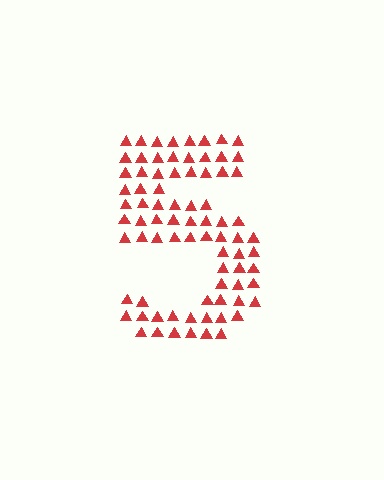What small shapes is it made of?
It is made of small triangles.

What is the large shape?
The large shape is the digit 5.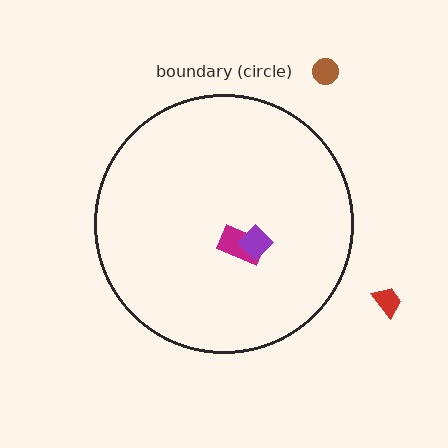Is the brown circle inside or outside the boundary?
Outside.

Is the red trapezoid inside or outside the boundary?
Outside.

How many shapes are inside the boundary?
2 inside, 2 outside.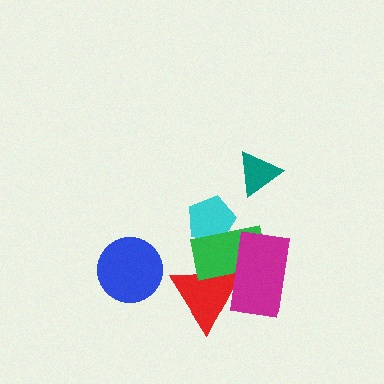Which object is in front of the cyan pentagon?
The green rectangle is in front of the cyan pentagon.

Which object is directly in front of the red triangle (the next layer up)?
The green rectangle is directly in front of the red triangle.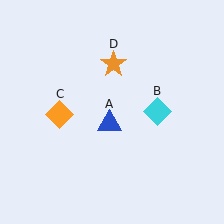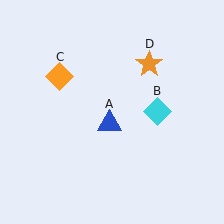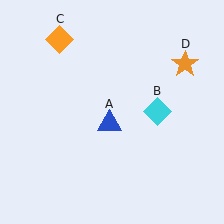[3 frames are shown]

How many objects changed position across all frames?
2 objects changed position: orange diamond (object C), orange star (object D).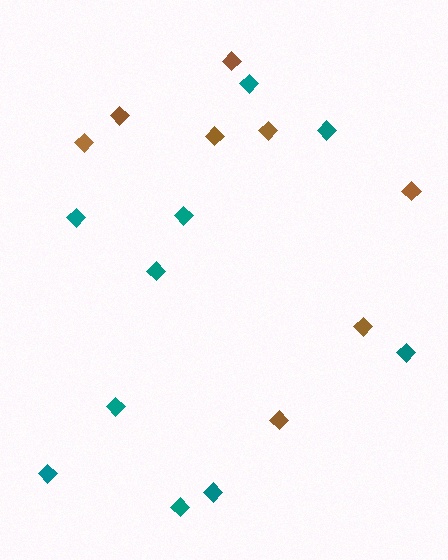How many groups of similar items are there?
There are 2 groups: one group of teal diamonds (10) and one group of brown diamonds (8).